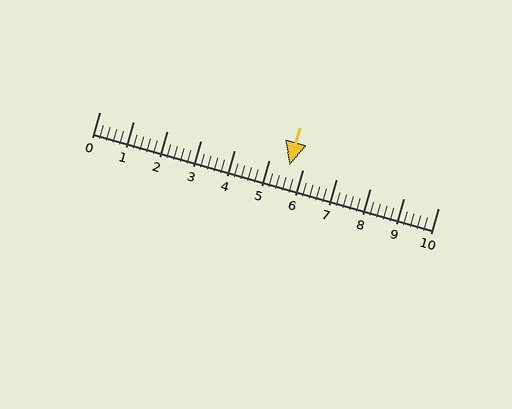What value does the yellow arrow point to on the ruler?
The yellow arrow points to approximately 5.6.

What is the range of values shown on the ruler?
The ruler shows values from 0 to 10.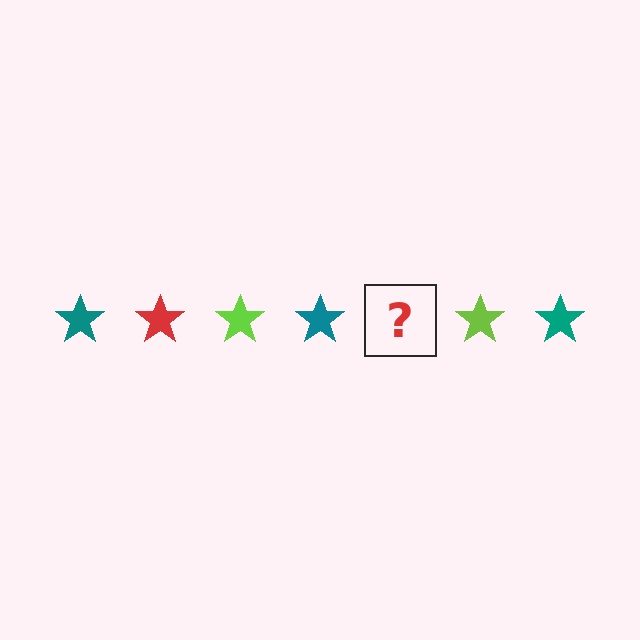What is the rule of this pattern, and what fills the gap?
The rule is that the pattern cycles through teal, red, lime stars. The gap should be filled with a red star.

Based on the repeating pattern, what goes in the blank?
The blank should be a red star.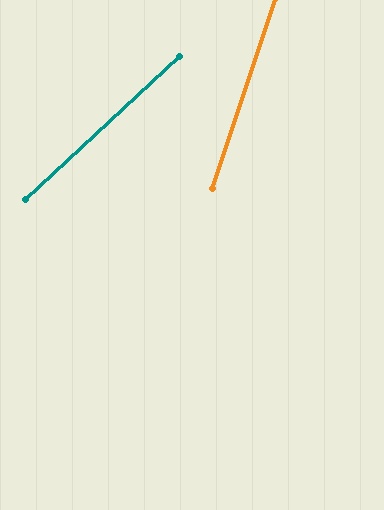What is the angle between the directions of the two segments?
Approximately 29 degrees.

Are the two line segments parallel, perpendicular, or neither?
Neither parallel nor perpendicular — they differ by about 29°.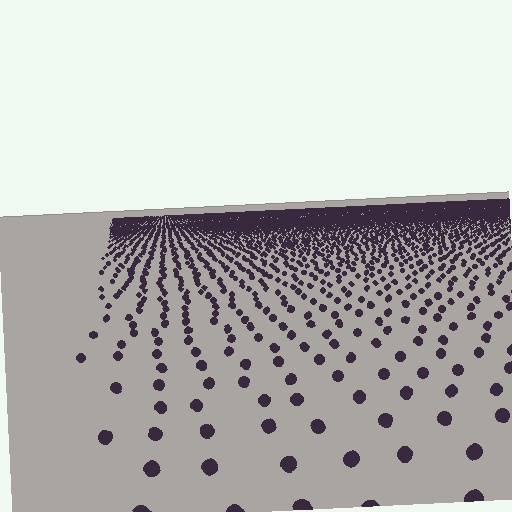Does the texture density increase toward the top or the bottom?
Density increases toward the top.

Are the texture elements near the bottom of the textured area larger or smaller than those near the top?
Larger. Near the bottom, elements are closer to the viewer and appear at a bigger on-screen size.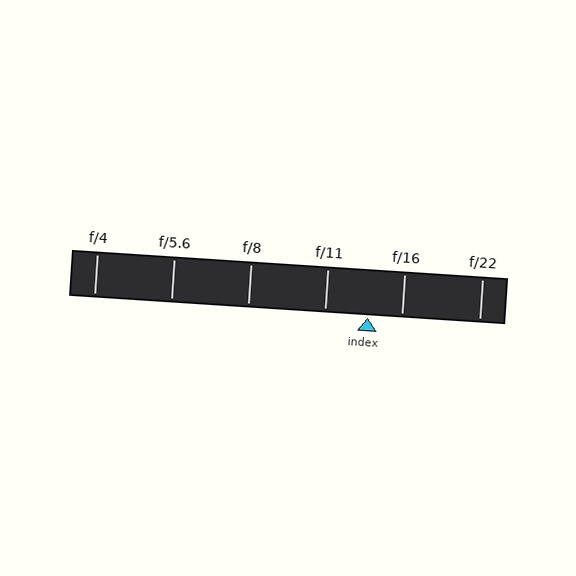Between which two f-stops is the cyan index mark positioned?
The index mark is between f/11 and f/16.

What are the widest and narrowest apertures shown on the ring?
The widest aperture shown is f/4 and the narrowest is f/22.